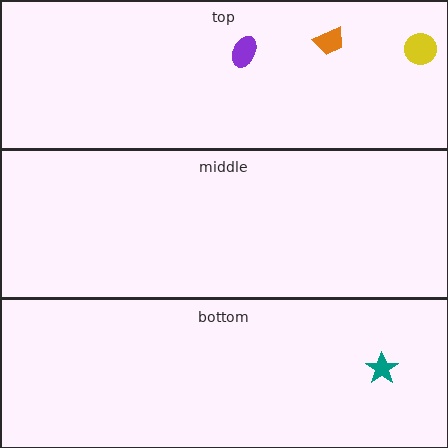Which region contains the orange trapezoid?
The top region.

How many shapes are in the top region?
3.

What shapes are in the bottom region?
The teal star.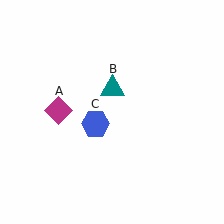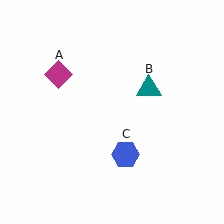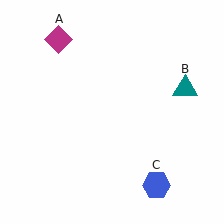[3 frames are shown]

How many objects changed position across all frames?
3 objects changed position: magenta diamond (object A), teal triangle (object B), blue hexagon (object C).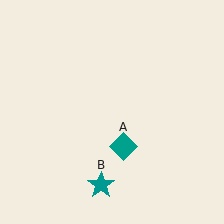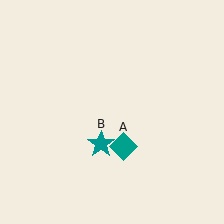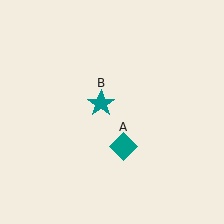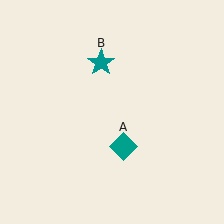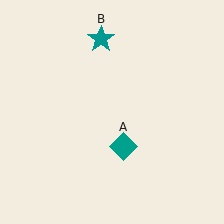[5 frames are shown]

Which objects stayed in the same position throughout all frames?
Teal diamond (object A) remained stationary.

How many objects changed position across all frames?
1 object changed position: teal star (object B).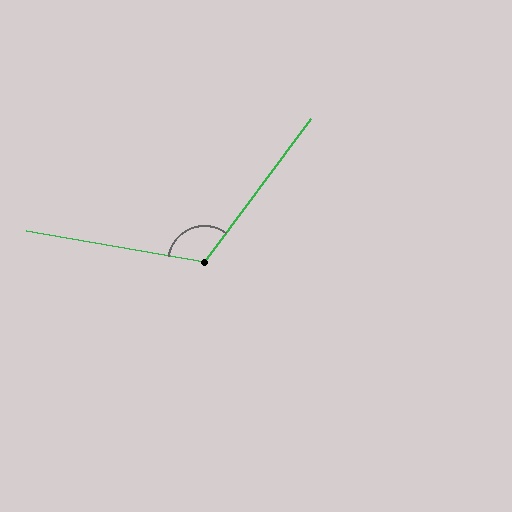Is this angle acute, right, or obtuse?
It is obtuse.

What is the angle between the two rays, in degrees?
Approximately 117 degrees.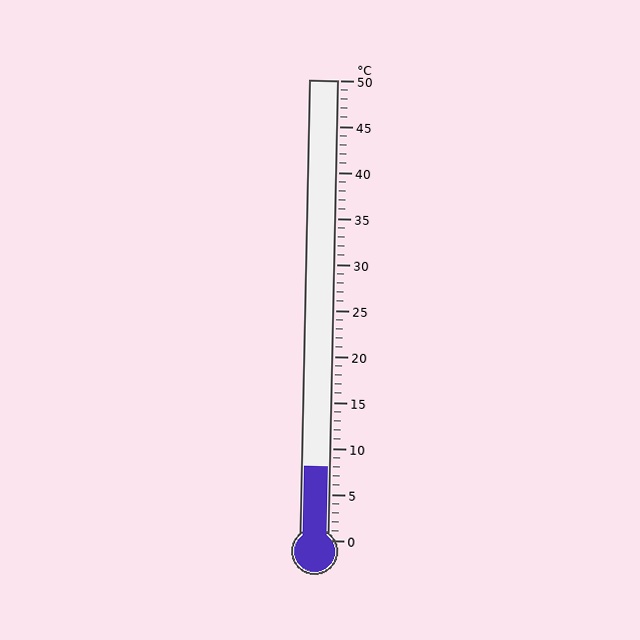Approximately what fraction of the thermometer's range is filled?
The thermometer is filled to approximately 15% of its range.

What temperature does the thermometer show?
The thermometer shows approximately 8°C.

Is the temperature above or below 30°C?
The temperature is below 30°C.